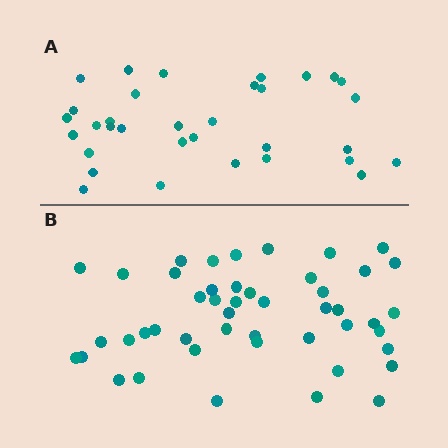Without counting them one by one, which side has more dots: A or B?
Region B (the bottom region) has more dots.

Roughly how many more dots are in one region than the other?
Region B has approximately 15 more dots than region A.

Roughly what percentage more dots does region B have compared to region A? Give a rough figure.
About 40% more.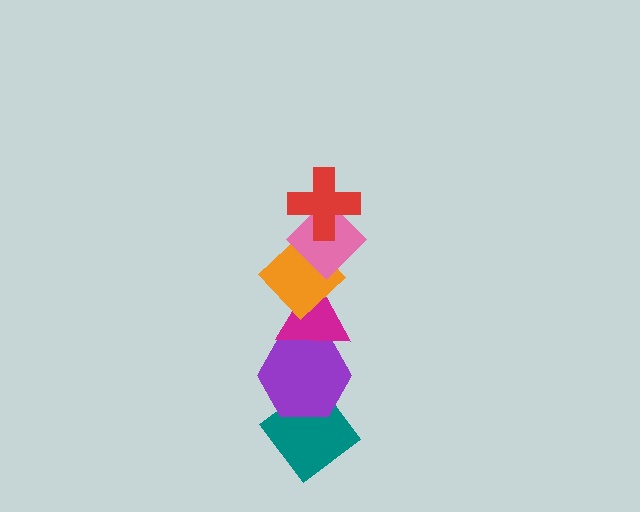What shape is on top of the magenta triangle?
The orange diamond is on top of the magenta triangle.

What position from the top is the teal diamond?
The teal diamond is 6th from the top.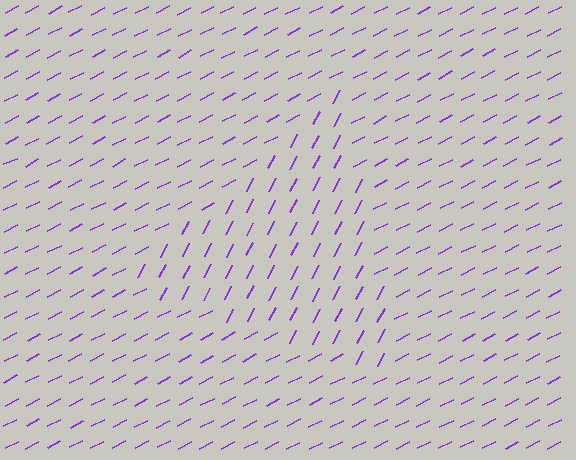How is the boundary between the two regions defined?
The boundary is defined purely by a change in line orientation (approximately 36 degrees difference). All lines are the same color and thickness.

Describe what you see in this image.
The image is filled with small purple line segments. A triangle region in the image has lines oriented differently from the surrounding lines, creating a visible texture boundary.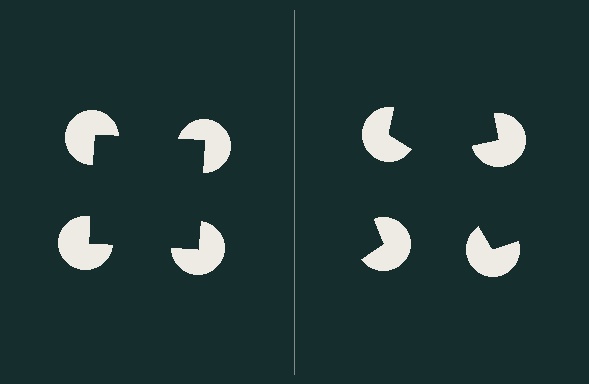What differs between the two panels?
The pac-man discs are positioned identically on both sides; only the wedge orientations differ. On the left they align to a square; on the right they are misaligned.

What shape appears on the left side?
An illusory square.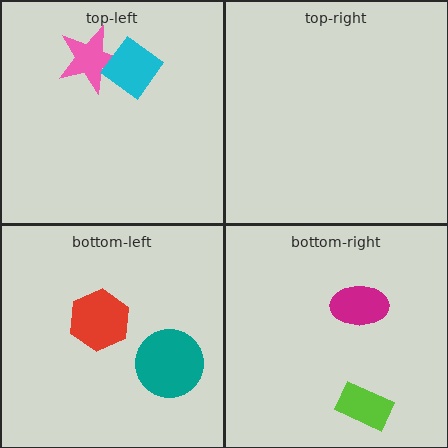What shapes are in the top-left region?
The pink star, the cyan diamond.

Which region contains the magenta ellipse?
The bottom-right region.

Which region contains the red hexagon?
The bottom-left region.